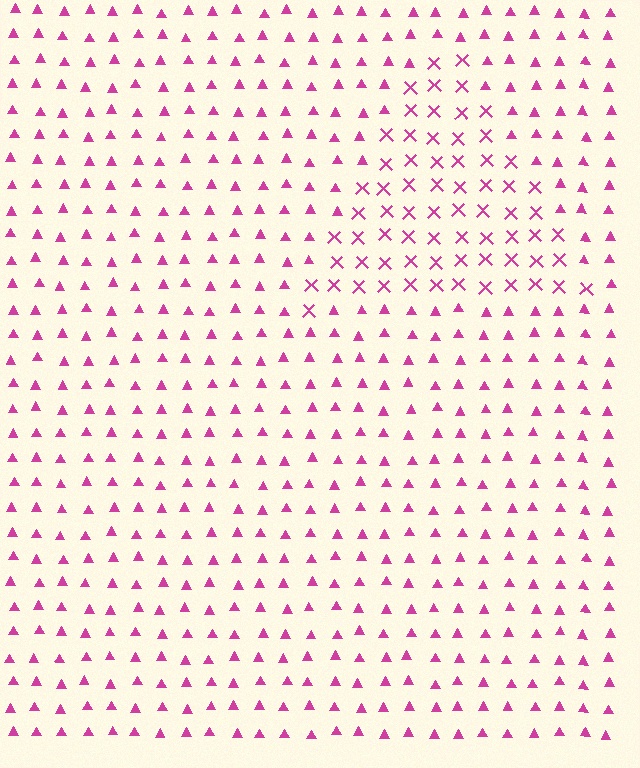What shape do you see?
I see a triangle.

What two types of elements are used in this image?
The image uses X marks inside the triangle region and triangles outside it.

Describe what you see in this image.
The image is filled with small magenta elements arranged in a uniform grid. A triangle-shaped region contains X marks, while the surrounding area contains triangles. The boundary is defined purely by the change in element shape.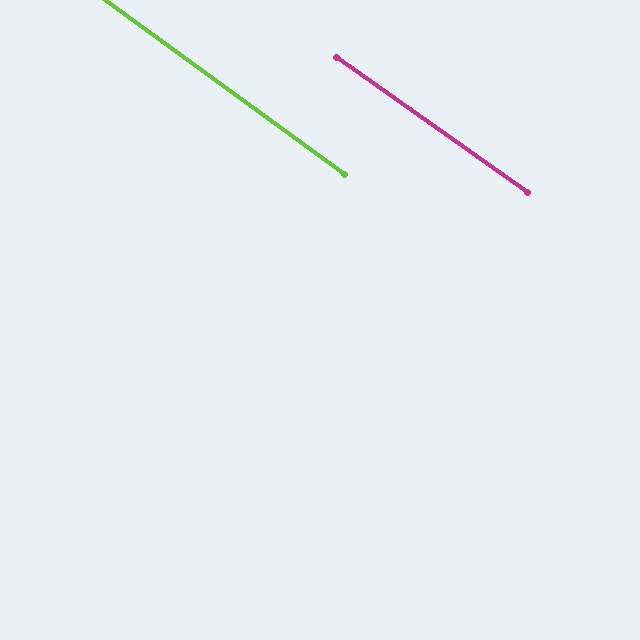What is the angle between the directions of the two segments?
Approximately 1 degree.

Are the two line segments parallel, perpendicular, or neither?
Parallel — their directions differ by only 0.8°.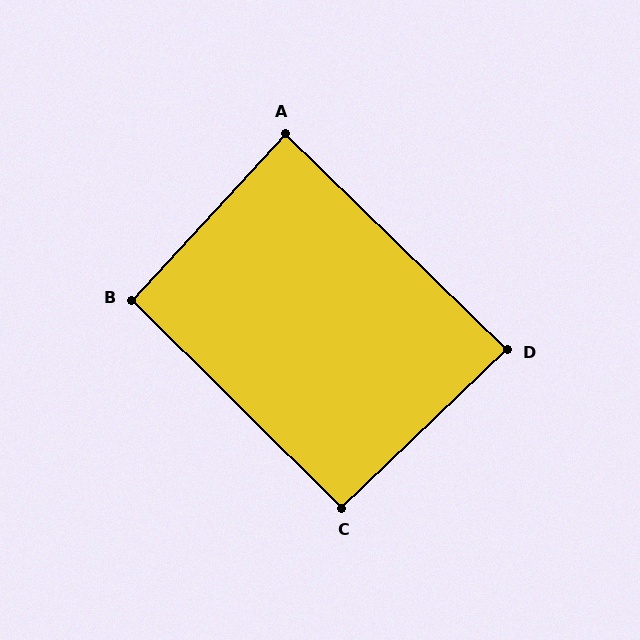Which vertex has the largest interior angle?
B, at approximately 92 degrees.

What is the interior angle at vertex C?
Approximately 91 degrees (approximately right).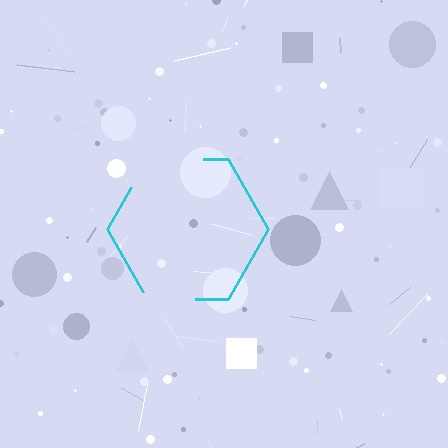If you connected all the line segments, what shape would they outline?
They would outline a hexagon.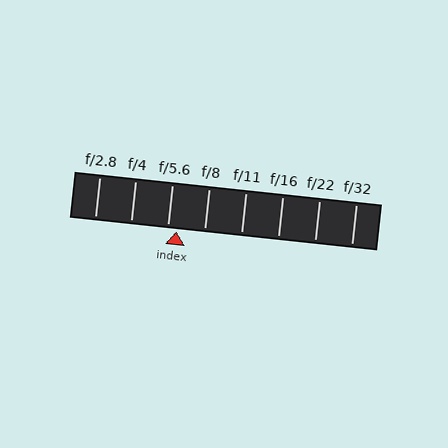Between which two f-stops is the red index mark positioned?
The index mark is between f/5.6 and f/8.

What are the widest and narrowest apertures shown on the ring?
The widest aperture shown is f/2.8 and the narrowest is f/32.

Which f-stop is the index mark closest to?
The index mark is closest to f/5.6.